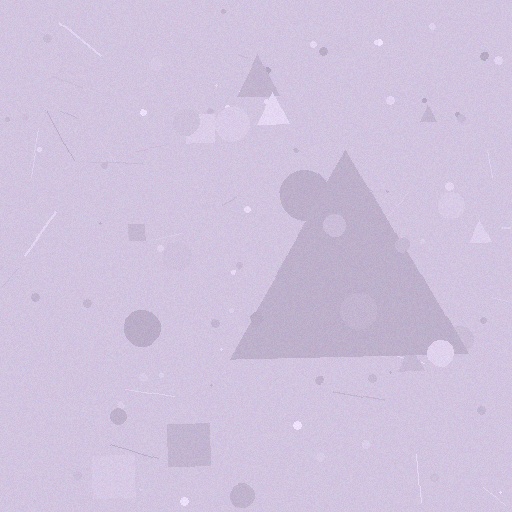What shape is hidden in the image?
A triangle is hidden in the image.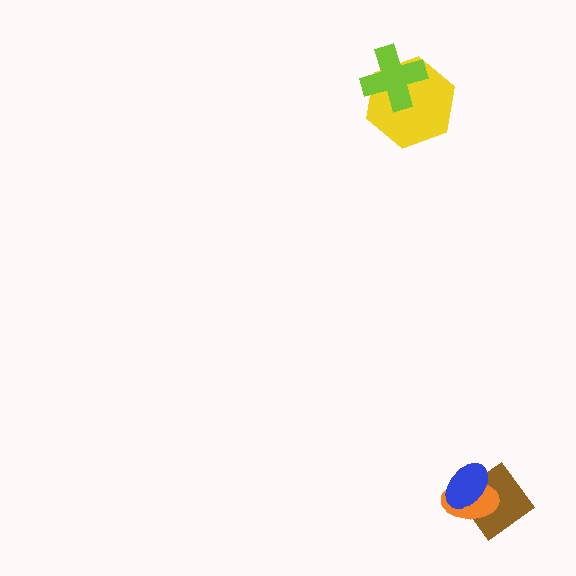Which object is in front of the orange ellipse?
The blue ellipse is in front of the orange ellipse.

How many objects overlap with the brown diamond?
2 objects overlap with the brown diamond.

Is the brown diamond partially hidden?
Yes, it is partially covered by another shape.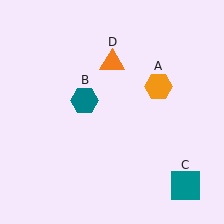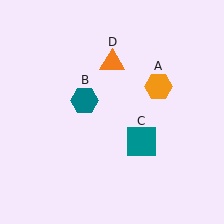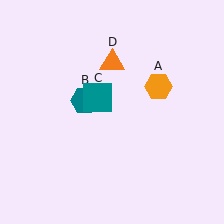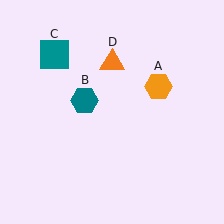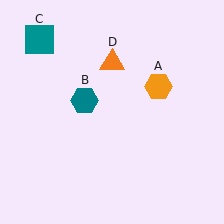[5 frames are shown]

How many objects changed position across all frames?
1 object changed position: teal square (object C).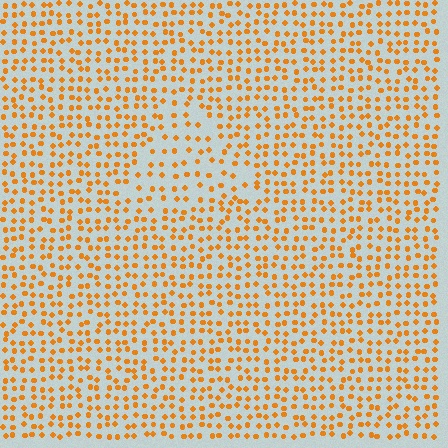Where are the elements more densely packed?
The elements are more densely packed outside the triangle boundary.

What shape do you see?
I see a triangle.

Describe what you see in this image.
The image contains small orange elements arranged at two different densities. A triangle-shaped region is visible where the elements are less densely packed than the surrounding area.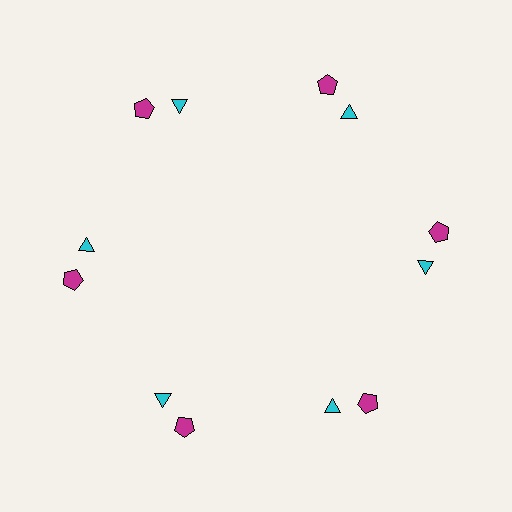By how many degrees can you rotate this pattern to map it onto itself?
The pattern maps onto itself every 60 degrees of rotation.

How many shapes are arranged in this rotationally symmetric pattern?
There are 12 shapes, arranged in 6 groups of 2.